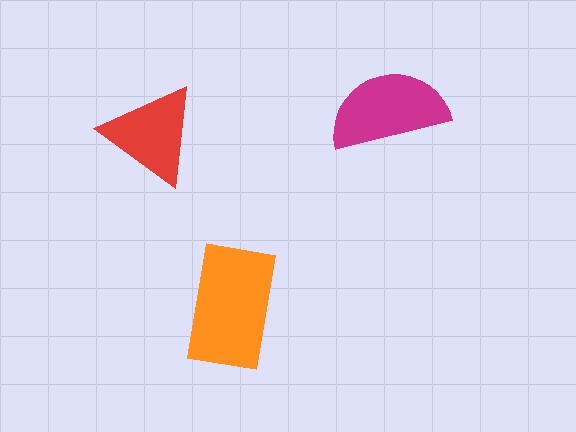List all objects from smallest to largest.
The red triangle, the magenta semicircle, the orange rectangle.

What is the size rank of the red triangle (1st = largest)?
3rd.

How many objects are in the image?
There are 3 objects in the image.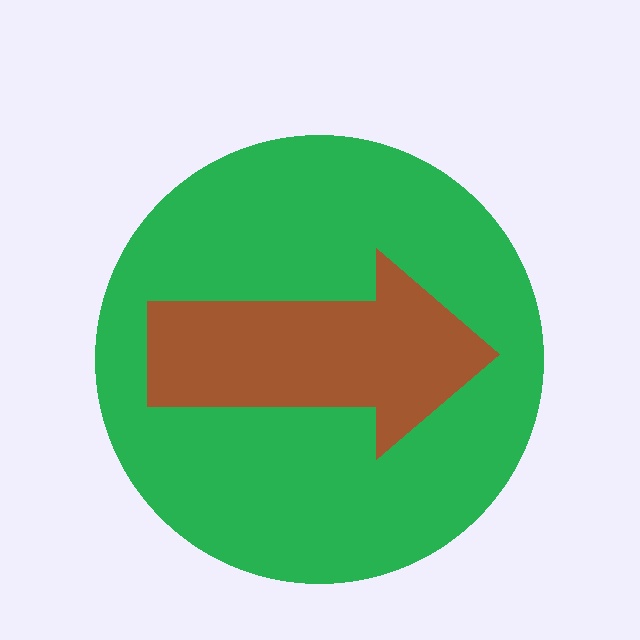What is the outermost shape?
The green circle.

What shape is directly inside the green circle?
The brown arrow.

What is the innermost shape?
The brown arrow.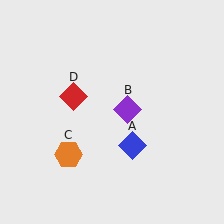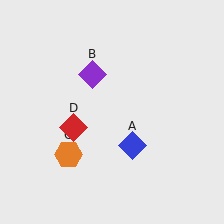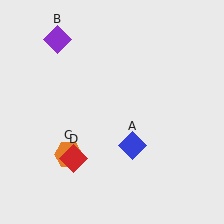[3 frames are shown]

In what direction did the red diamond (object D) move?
The red diamond (object D) moved down.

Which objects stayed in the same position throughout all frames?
Blue diamond (object A) and orange hexagon (object C) remained stationary.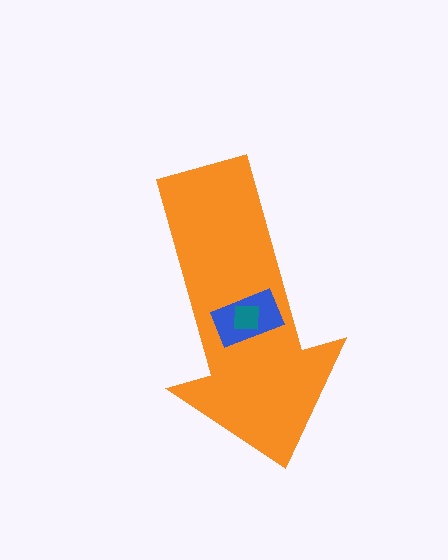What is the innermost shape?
The teal square.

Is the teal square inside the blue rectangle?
Yes.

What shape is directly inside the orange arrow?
The blue rectangle.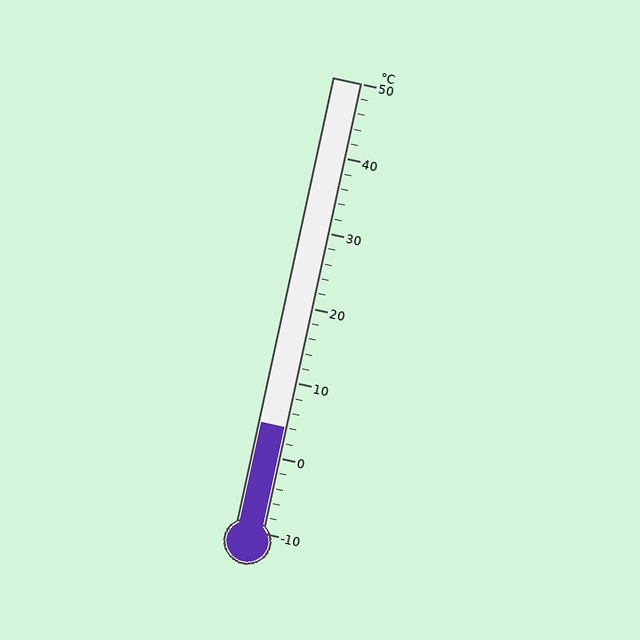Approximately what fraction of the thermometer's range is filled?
The thermometer is filled to approximately 25% of its range.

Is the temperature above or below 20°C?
The temperature is below 20°C.